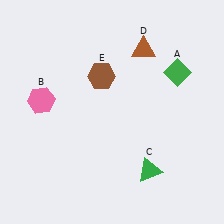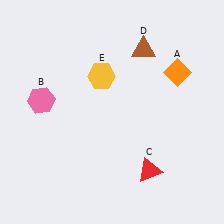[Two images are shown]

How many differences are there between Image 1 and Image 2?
There are 3 differences between the two images.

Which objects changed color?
A changed from green to orange. C changed from green to red. E changed from brown to yellow.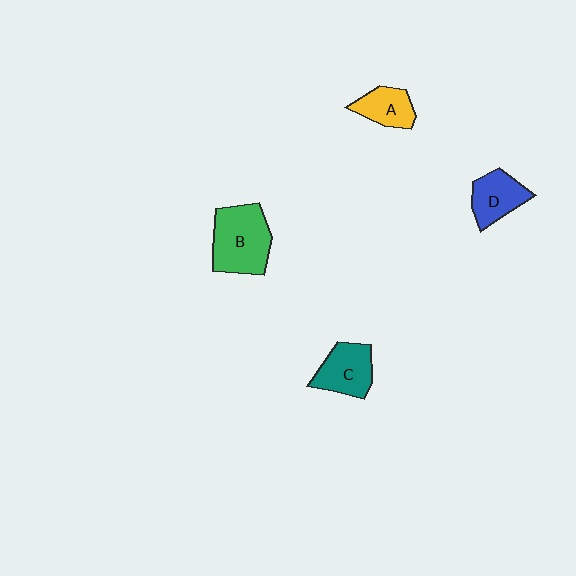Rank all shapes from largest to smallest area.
From largest to smallest: B (green), C (teal), D (blue), A (yellow).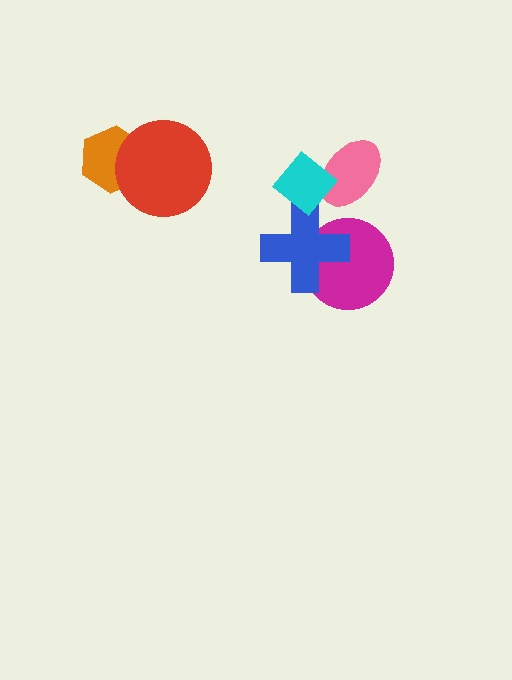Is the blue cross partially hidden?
Yes, it is partially covered by another shape.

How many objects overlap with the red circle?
1 object overlaps with the red circle.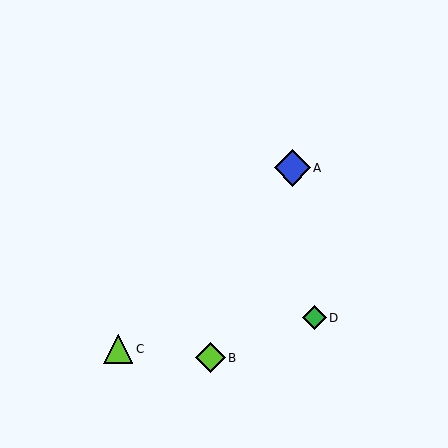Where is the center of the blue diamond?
The center of the blue diamond is at (292, 168).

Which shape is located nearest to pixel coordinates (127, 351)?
The lime triangle (labeled C) at (118, 349) is nearest to that location.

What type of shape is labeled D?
Shape D is a green diamond.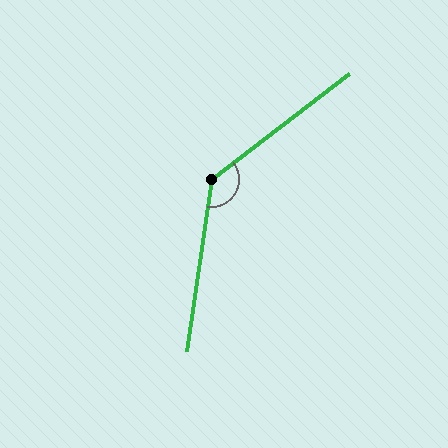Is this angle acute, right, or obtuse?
It is obtuse.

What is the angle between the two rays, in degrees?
Approximately 136 degrees.